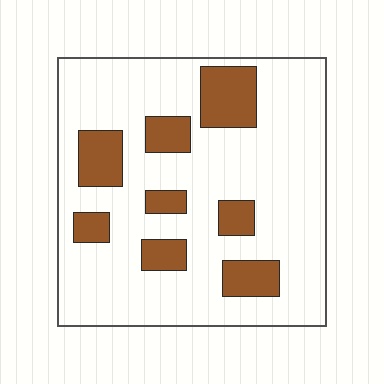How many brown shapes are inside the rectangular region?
8.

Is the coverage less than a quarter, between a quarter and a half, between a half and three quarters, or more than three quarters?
Less than a quarter.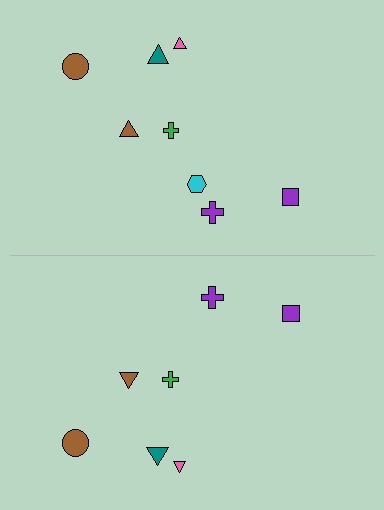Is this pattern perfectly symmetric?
No, the pattern is not perfectly symmetric. A cyan hexagon is missing from the bottom side.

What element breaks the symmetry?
A cyan hexagon is missing from the bottom side.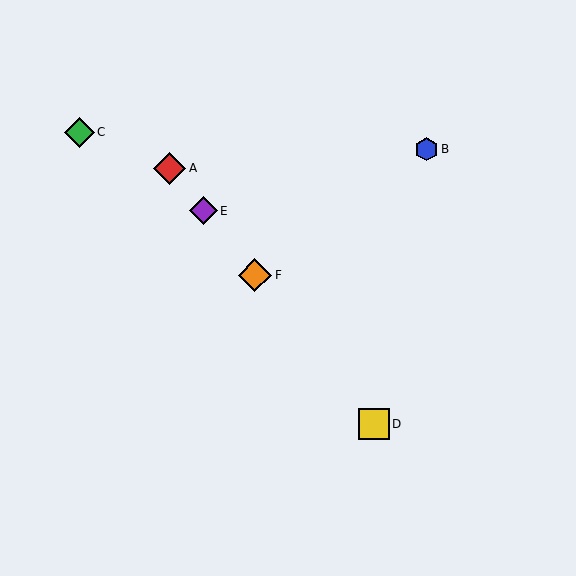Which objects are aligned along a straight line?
Objects A, D, E, F are aligned along a straight line.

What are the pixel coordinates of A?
Object A is at (170, 168).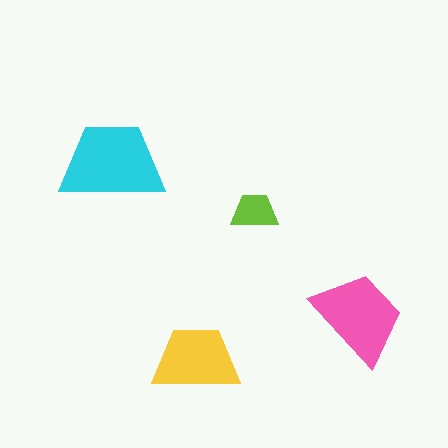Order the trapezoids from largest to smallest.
the cyan one, the pink one, the yellow one, the lime one.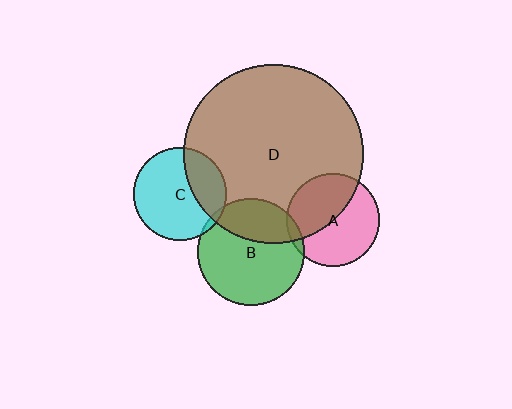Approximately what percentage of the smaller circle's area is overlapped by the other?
Approximately 30%.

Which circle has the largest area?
Circle D (brown).